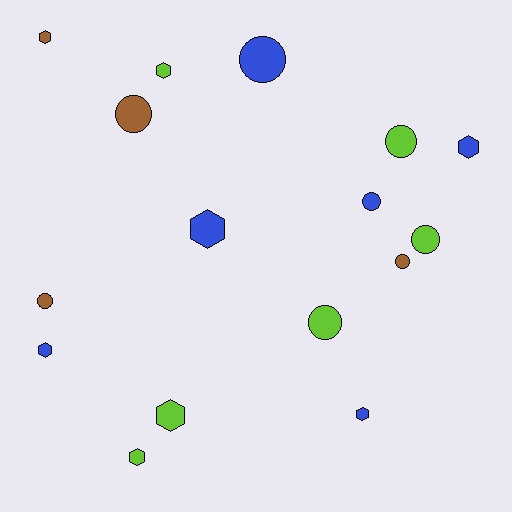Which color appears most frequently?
Lime, with 6 objects.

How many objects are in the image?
There are 16 objects.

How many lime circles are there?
There are 3 lime circles.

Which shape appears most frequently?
Hexagon, with 8 objects.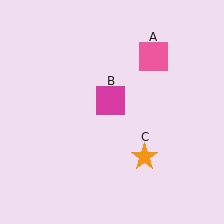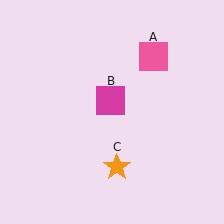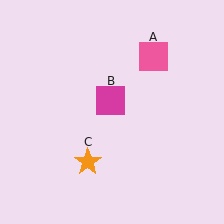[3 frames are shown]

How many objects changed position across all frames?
1 object changed position: orange star (object C).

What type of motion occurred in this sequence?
The orange star (object C) rotated clockwise around the center of the scene.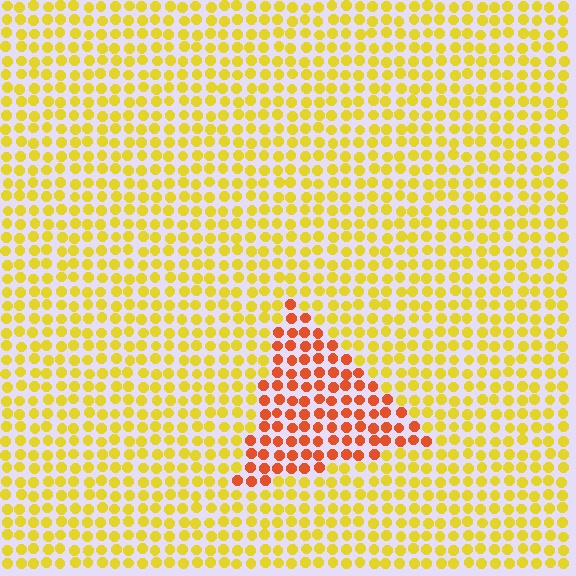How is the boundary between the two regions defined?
The boundary is defined purely by a slight shift in hue (about 42 degrees). Spacing, size, and orientation are identical on both sides.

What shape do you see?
I see a triangle.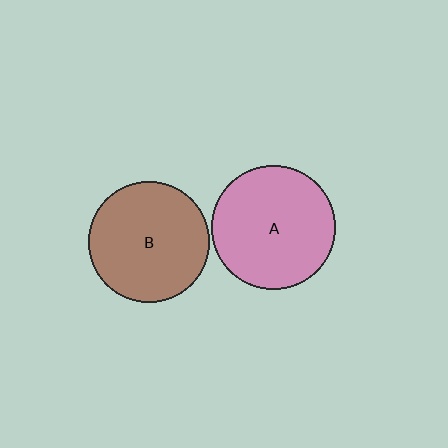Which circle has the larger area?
Circle A (pink).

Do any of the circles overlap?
No, none of the circles overlap.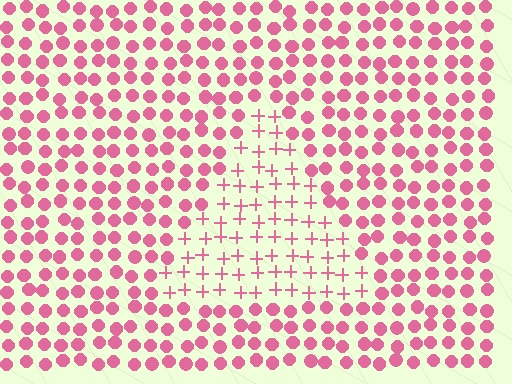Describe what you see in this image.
The image is filled with small pink elements arranged in a uniform grid. A triangle-shaped region contains plus signs, while the surrounding area contains circles. The boundary is defined purely by the change in element shape.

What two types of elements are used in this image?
The image uses plus signs inside the triangle region and circles outside it.